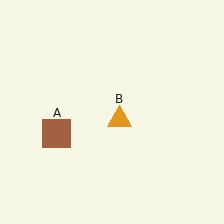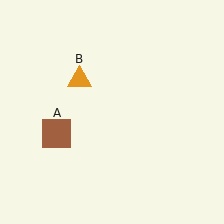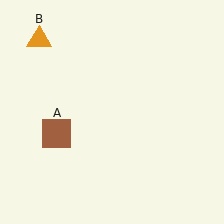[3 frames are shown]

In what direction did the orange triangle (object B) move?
The orange triangle (object B) moved up and to the left.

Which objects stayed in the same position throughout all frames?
Brown square (object A) remained stationary.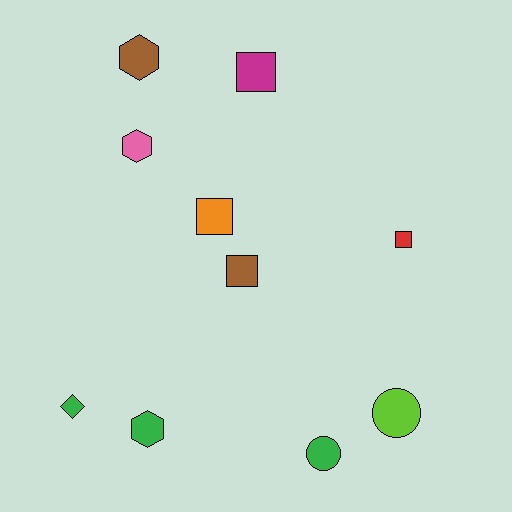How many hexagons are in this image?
There are 3 hexagons.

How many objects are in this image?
There are 10 objects.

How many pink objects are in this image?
There is 1 pink object.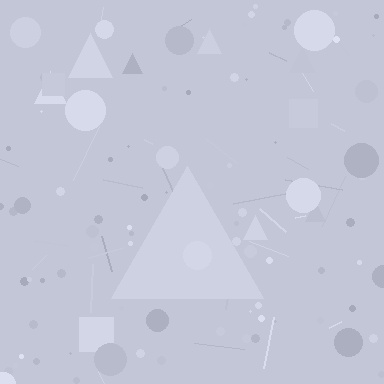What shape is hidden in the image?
A triangle is hidden in the image.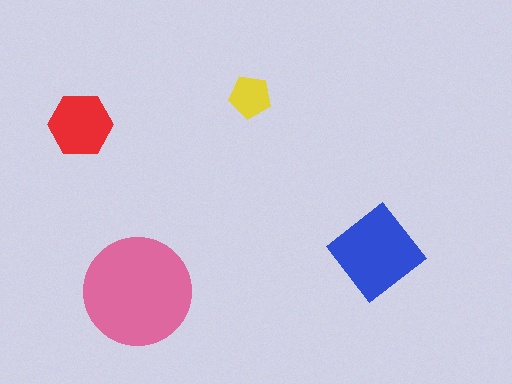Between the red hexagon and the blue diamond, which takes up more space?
The blue diamond.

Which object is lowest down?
The pink circle is bottommost.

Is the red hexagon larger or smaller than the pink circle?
Smaller.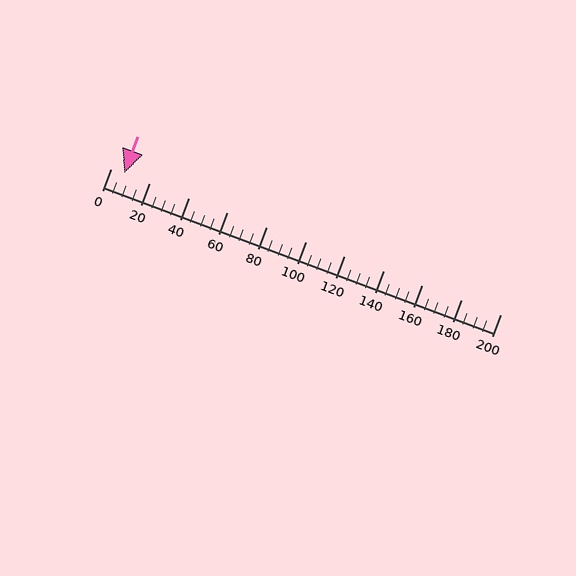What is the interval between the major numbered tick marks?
The major tick marks are spaced 20 units apart.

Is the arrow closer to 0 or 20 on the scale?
The arrow is closer to 0.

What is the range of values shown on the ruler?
The ruler shows values from 0 to 200.